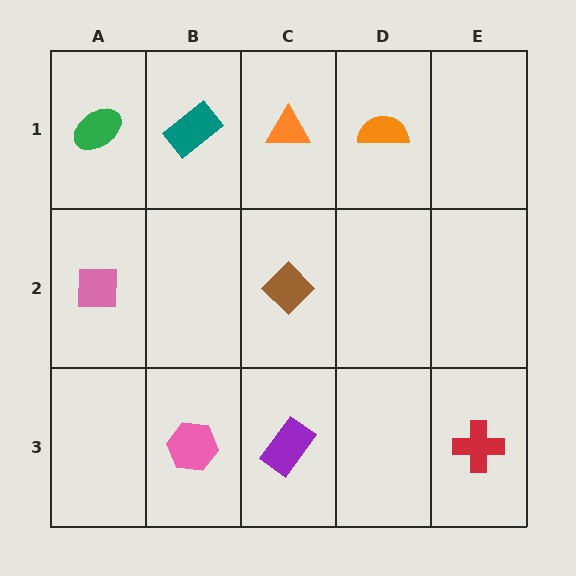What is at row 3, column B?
A pink hexagon.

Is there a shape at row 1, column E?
No, that cell is empty.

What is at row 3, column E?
A red cross.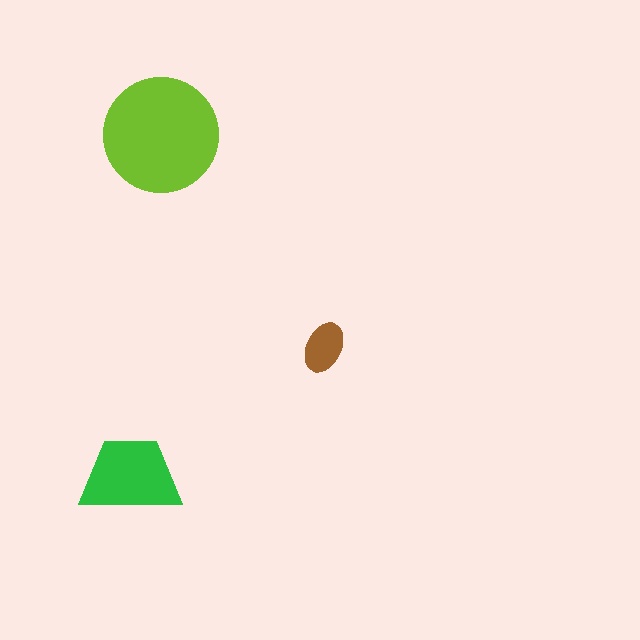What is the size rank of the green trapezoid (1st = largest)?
2nd.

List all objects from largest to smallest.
The lime circle, the green trapezoid, the brown ellipse.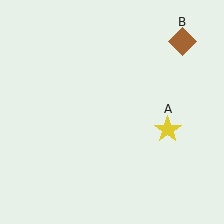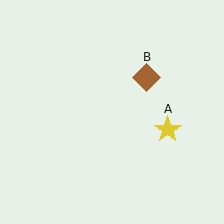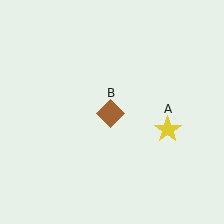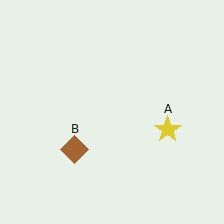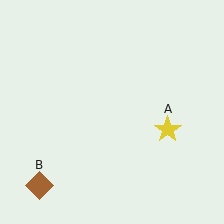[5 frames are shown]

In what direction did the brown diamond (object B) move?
The brown diamond (object B) moved down and to the left.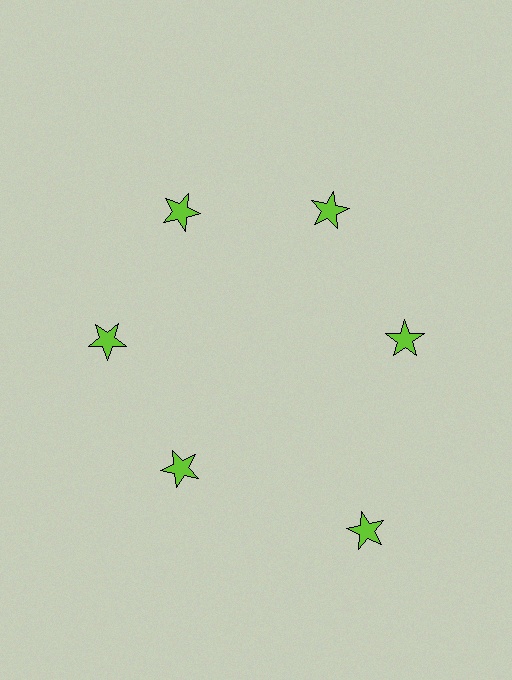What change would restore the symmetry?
The symmetry would be restored by moving it inward, back onto the ring so that all 6 stars sit at equal angles and equal distance from the center.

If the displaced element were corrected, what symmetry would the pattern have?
It would have 6-fold rotational symmetry — the pattern would map onto itself every 60 degrees.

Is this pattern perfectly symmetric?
No. The 6 lime stars are arranged in a ring, but one element near the 5 o'clock position is pushed outward from the center, breaking the 6-fold rotational symmetry.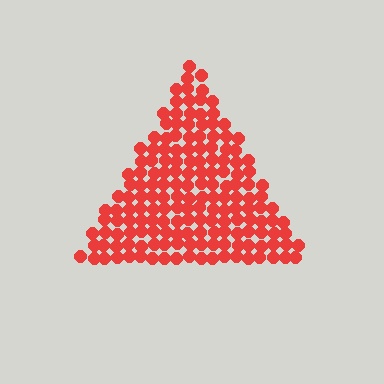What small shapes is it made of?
It is made of small circles.